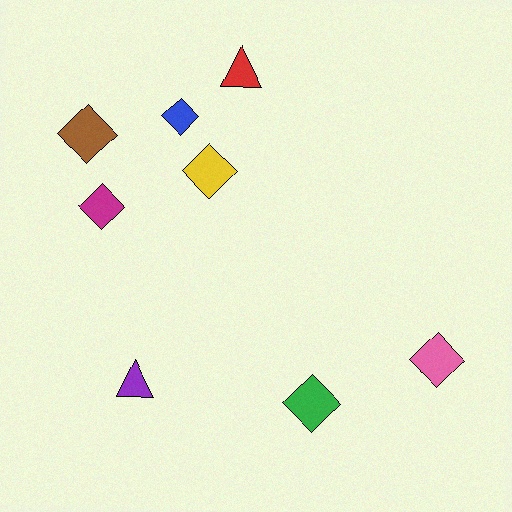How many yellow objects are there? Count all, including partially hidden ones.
There is 1 yellow object.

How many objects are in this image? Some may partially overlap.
There are 8 objects.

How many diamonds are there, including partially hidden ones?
There are 6 diamonds.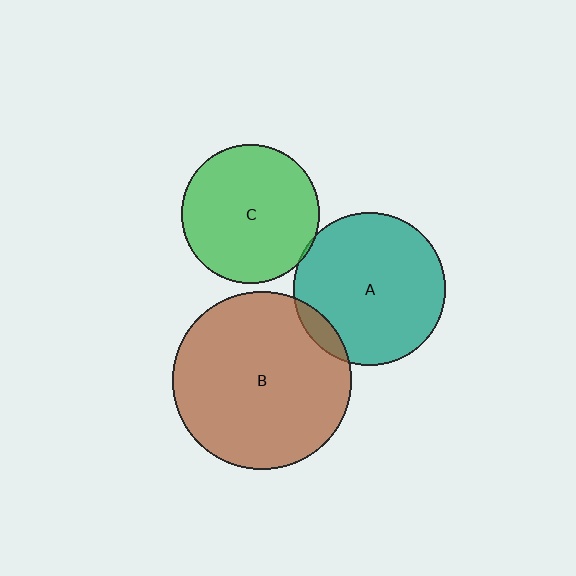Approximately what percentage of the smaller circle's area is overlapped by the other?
Approximately 10%.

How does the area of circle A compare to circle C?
Approximately 1.2 times.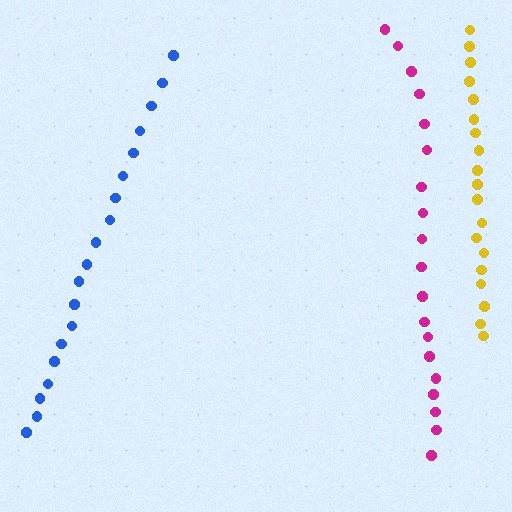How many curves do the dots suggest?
There are 3 distinct paths.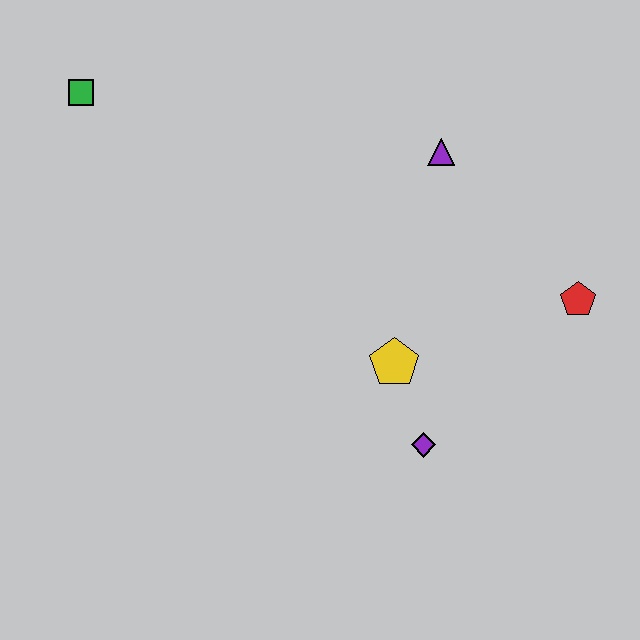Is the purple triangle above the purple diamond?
Yes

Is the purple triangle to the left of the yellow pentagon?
No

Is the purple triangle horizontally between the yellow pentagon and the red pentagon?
Yes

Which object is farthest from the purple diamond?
The green square is farthest from the purple diamond.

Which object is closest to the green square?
The purple triangle is closest to the green square.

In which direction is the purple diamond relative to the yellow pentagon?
The purple diamond is below the yellow pentagon.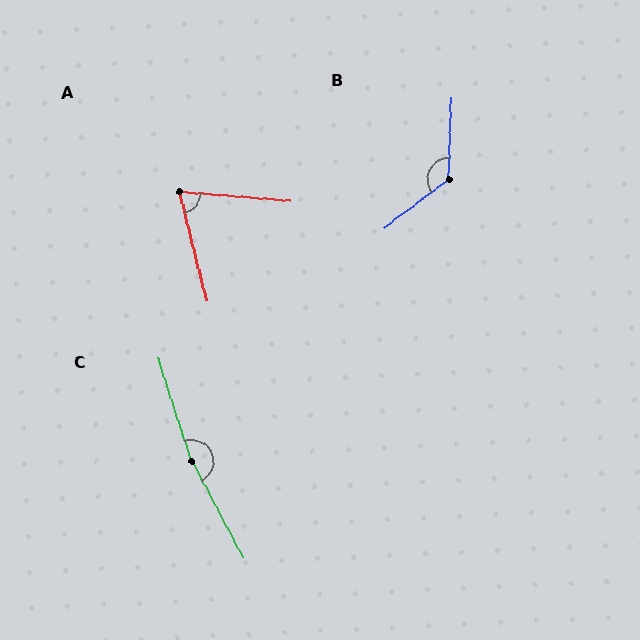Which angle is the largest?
C, at approximately 170 degrees.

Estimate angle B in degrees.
Approximately 129 degrees.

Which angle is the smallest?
A, at approximately 71 degrees.